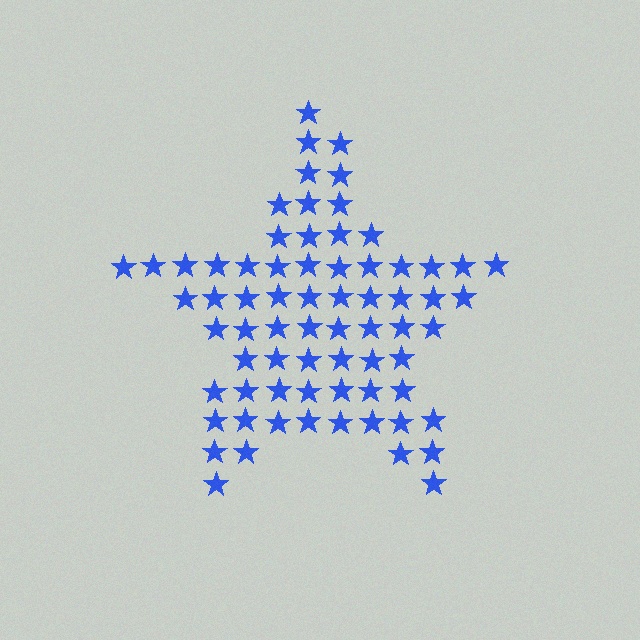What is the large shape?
The large shape is a star.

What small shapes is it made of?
It is made of small stars.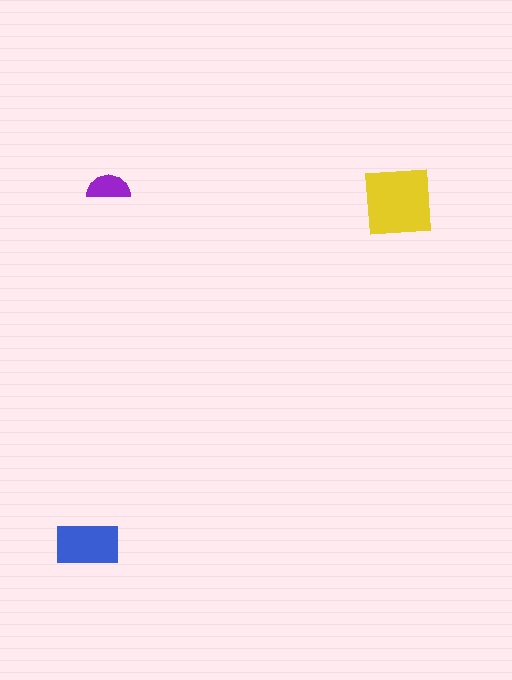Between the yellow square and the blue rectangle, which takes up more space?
The yellow square.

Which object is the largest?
The yellow square.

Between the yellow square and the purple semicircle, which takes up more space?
The yellow square.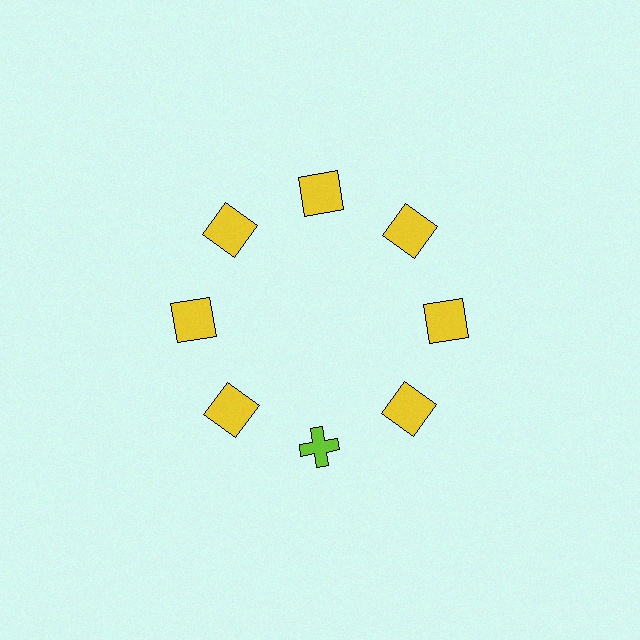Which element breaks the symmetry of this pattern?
The lime cross at roughly the 6 o'clock position breaks the symmetry. All other shapes are yellow squares.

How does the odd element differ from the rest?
It differs in both color (lime instead of yellow) and shape (cross instead of square).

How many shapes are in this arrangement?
There are 8 shapes arranged in a ring pattern.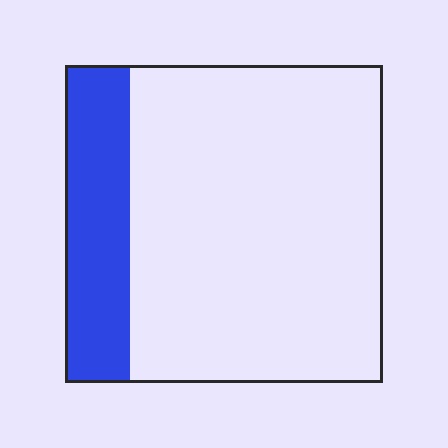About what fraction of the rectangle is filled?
About one fifth (1/5).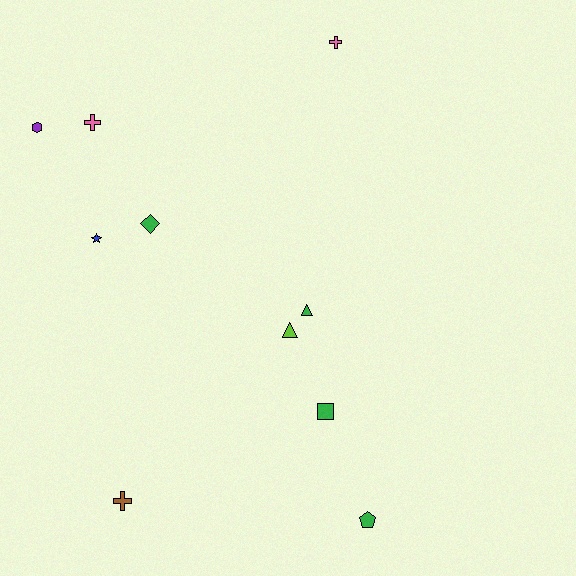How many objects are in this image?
There are 10 objects.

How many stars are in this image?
There is 1 star.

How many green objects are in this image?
There are 4 green objects.